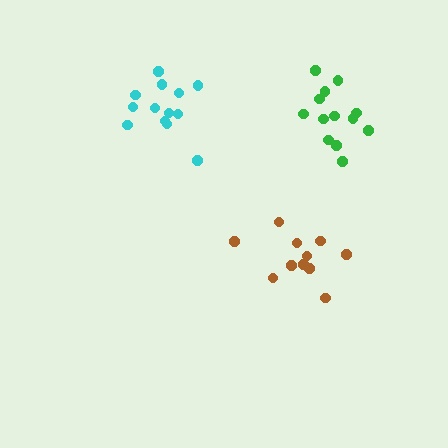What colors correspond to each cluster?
The clusters are colored: cyan, green, brown.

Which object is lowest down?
The brown cluster is bottommost.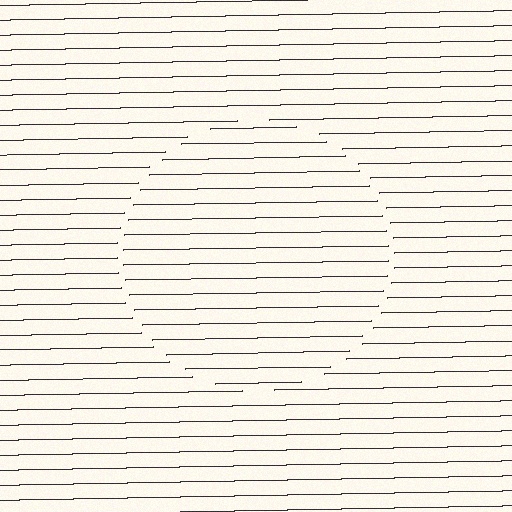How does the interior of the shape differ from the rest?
The interior of the shape contains the same grating, shifted by half a period — the contour is defined by the phase discontinuity where line-ends from the inner and outer gratings abut.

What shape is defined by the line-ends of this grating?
An illusory circle. The interior of the shape contains the same grating, shifted by half a period — the contour is defined by the phase discontinuity where line-ends from the inner and outer gratings abut.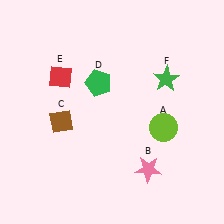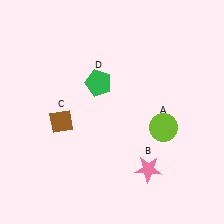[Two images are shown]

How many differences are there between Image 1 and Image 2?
There are 2 differences between the two images.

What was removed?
The green star (F), the red diamond (E) were removed in Image 2.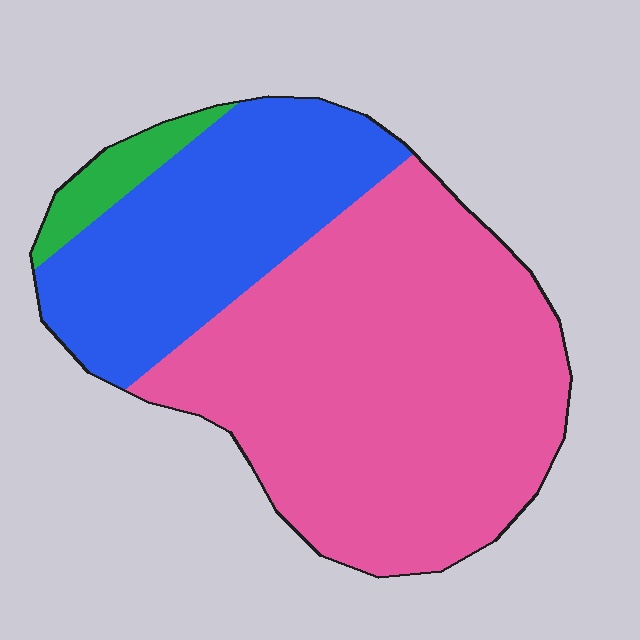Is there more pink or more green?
Pink.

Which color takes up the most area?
Pink, at roughly 65%.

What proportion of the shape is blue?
Blue takes up about one third (1/3) of the shape.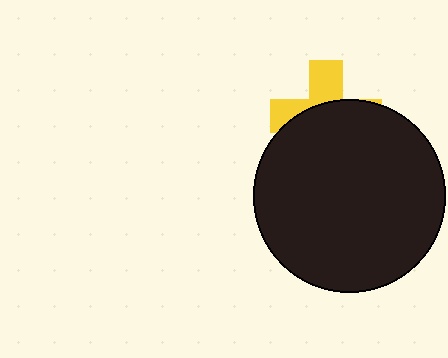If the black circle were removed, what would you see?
You would see the complete yellow cross.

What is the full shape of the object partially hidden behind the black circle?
The partially hidden object is a yellow cross.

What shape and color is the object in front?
The object in front is a black circle.